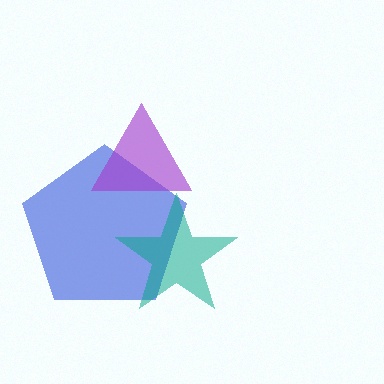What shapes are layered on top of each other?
The layered shapes are: a blue pentagon, a teal star, a purple triangle.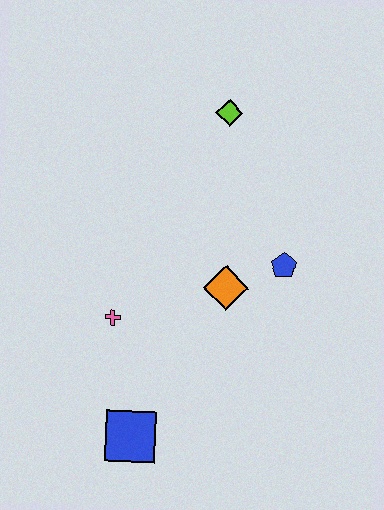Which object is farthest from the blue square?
The lime diamond is farthest from the blue square.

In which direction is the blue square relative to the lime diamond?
The blue square is below the lime diamond.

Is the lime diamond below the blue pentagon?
No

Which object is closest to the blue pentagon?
The orange diamond is closest to the blue pentagon.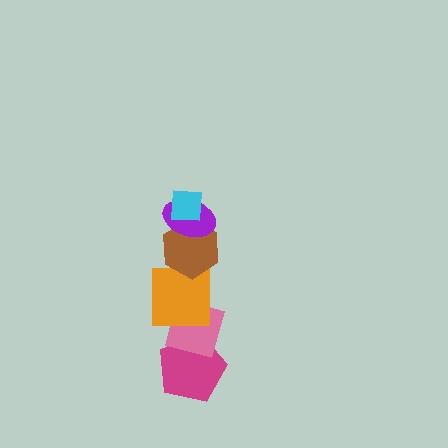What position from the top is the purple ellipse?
The purple ellipse is 2nd from the top.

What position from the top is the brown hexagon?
The brown hexagon is 3rd from the top.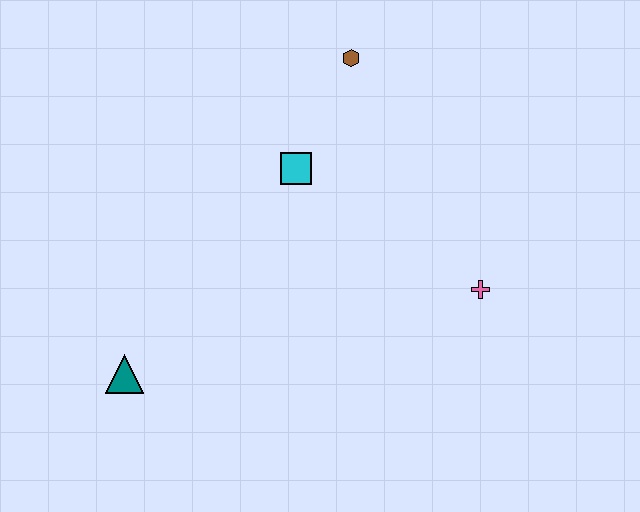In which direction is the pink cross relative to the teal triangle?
The pink cross is to the right of the teal triangle.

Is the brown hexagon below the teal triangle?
No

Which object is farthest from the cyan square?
The teal triangle is farthest from the cyan square.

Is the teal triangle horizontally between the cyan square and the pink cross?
No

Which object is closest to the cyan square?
The brown hexagon is closest to the cyan square.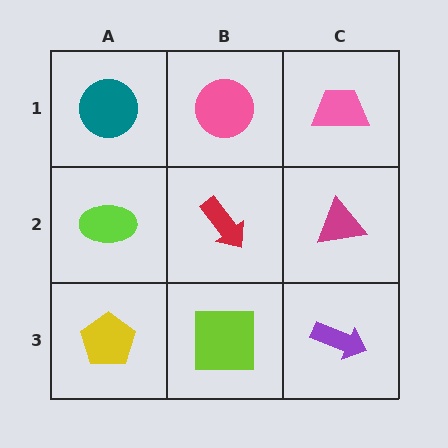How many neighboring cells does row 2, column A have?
3.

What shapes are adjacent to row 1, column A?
A lime ellipse (row 2, column A), a pink circle (row 1, column B).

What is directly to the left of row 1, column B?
A teal circle.